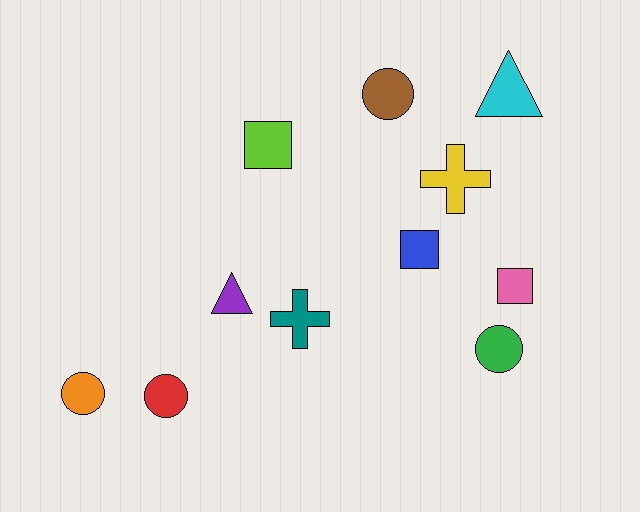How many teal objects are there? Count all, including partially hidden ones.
There is 1 teal object.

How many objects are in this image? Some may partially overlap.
There are 11 objects.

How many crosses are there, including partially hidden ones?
There are 2 crosses.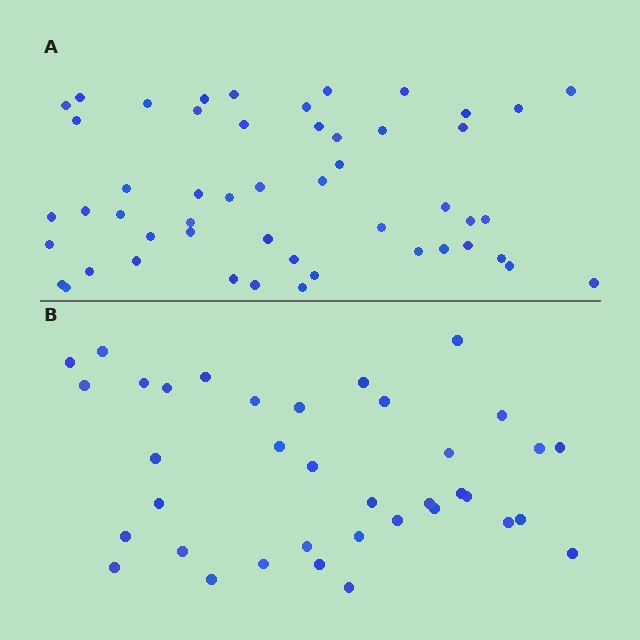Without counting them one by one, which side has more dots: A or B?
Region A (the top region) has more dots.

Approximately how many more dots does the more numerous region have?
Region A has approximately 15 more dots than region B.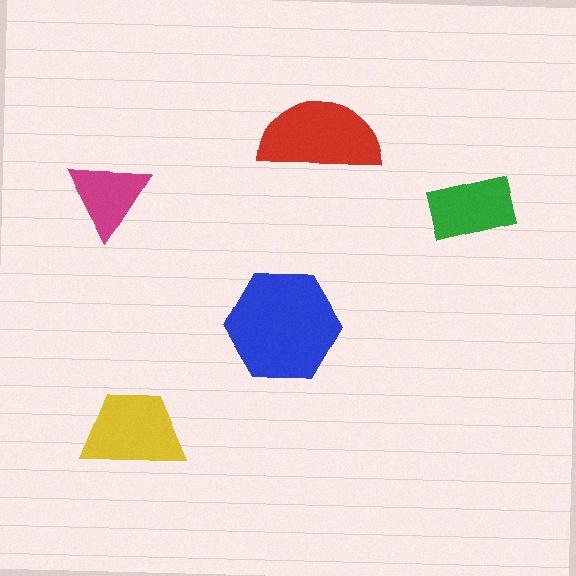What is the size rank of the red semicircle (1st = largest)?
2nd.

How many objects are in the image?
There are 5 objects in the image.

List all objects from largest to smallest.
The blue hexagon, the red semicircle, the yellow trapezoid, the green rectangle, the magenta triangle.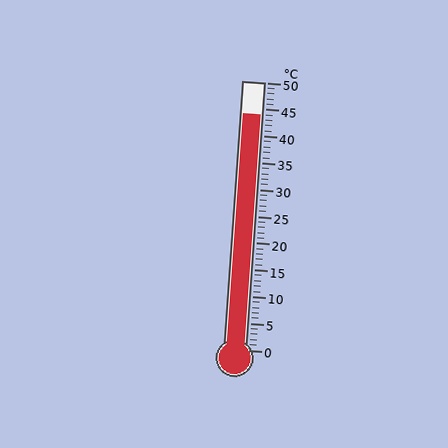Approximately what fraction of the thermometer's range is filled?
The thermometer is filled to approximately 90% of its range.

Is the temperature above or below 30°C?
The temperature is above 30°C.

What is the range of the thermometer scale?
The thermometer scale ranges from 0°C to 50°C.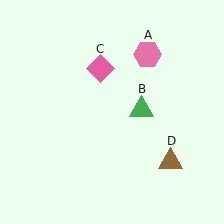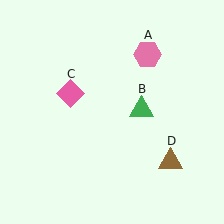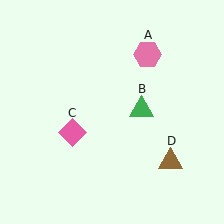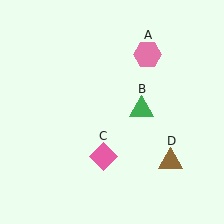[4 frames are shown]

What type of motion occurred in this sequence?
The pink diamond (object C) rotated counterclockwise around the center of the scene.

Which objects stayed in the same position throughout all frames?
Pink hexagon (object A) and green triangle (object B) and brown triangle (object D) remained stationary.